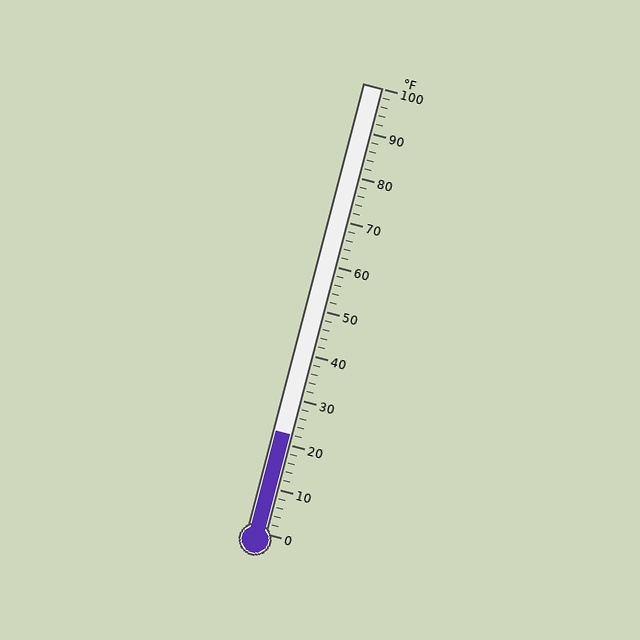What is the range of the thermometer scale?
The thermometer scale ranges from 0°F to 100°F.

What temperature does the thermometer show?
The thermometer shows approximately 22°F.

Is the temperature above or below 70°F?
The temperature is below 70°F.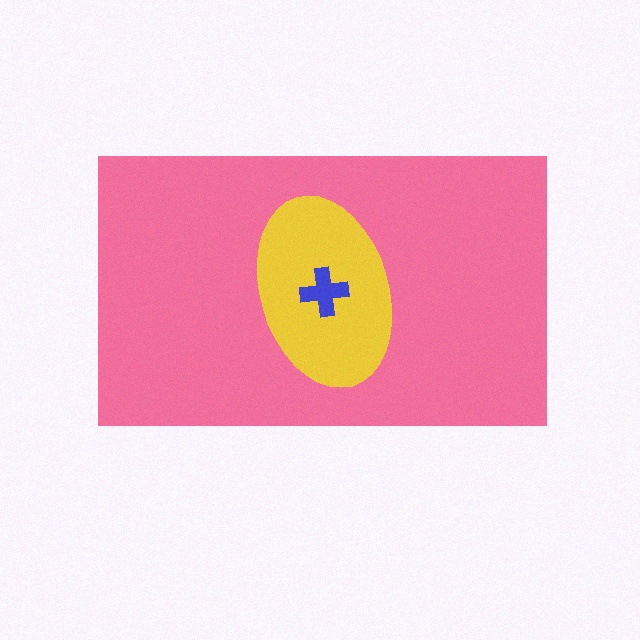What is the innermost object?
The blue cross.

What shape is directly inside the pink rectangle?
The yellow ellipse.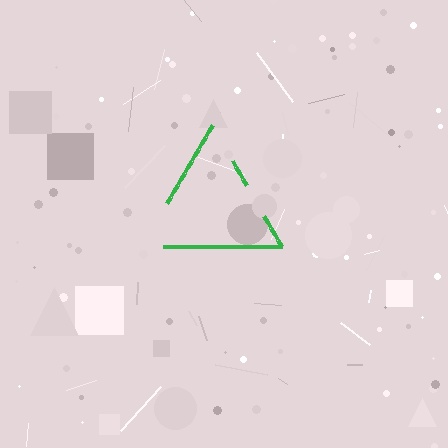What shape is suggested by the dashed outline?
The dashed outline suggests a triangle.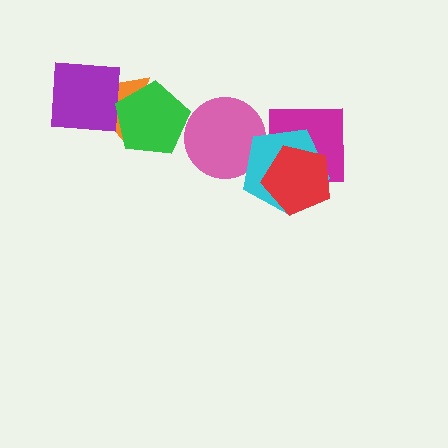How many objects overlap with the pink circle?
1 object overlaps with the pink circle.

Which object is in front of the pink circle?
The cyan pentagon is in front of the pink circle.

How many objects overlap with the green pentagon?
2 objects overlap with the green pentagon.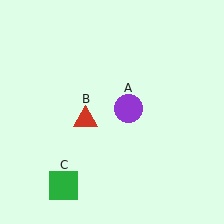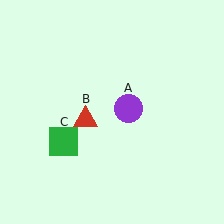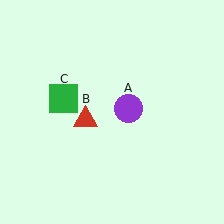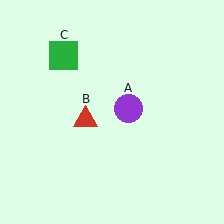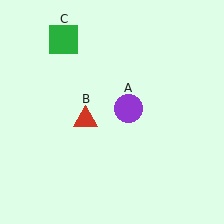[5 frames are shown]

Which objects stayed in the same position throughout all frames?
Purple circle (object A) and red triangle (object B) remained stationary.